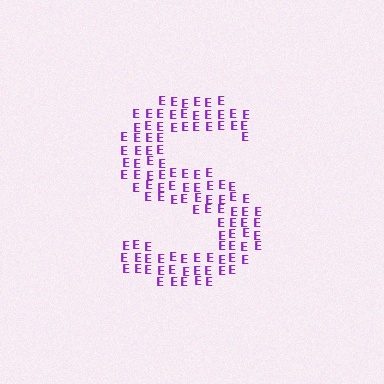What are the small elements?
The small elements are letter E's.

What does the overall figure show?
The overall figure shows the letter S.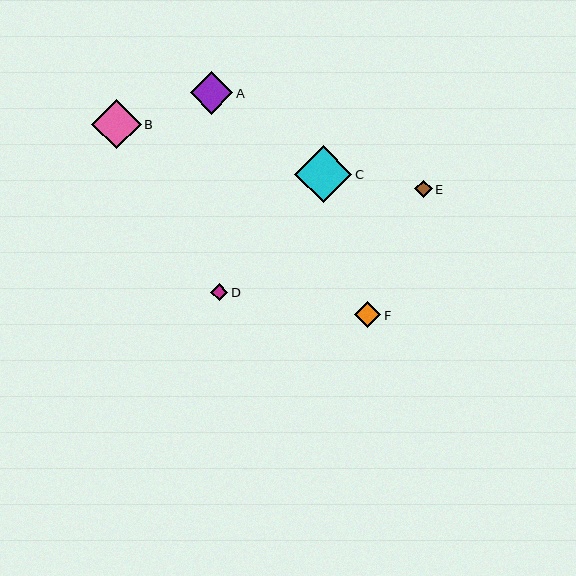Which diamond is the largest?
Diamond C is the largest with a size of approximately 57 pixels.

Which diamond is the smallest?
Diamond D is the smallest with a size of approximately 17 pixels.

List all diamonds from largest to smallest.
From largest to smallest: C, B, A, F, E, D.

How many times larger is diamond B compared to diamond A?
Diamond B is approximately 1.2 times the size of diamond A.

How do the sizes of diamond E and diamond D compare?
Diamond E and diamond D are approximately the same size.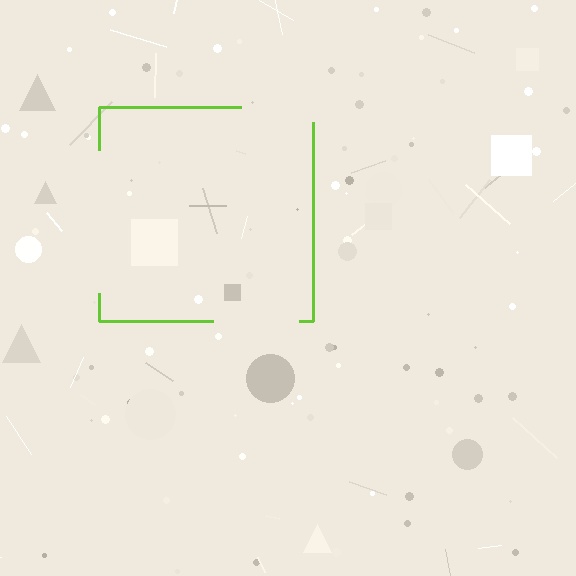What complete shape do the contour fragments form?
The contour fragments form a square.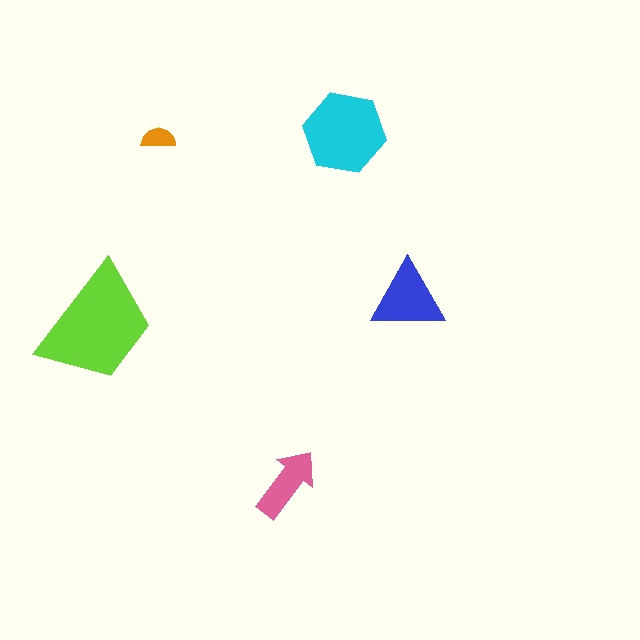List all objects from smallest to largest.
The orange semicircle, the pink arrow, the blue triangle, the cyan hexagon, the lime trapezoid.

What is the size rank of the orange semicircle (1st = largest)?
5th.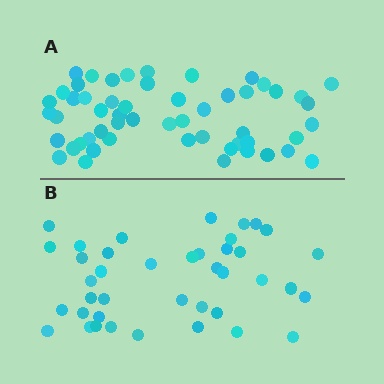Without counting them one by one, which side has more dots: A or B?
Region A (the top region) has more dots.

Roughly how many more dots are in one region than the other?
Region A has approximately 15 more dots than region B.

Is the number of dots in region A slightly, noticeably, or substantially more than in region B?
Region A has noticeably more, but not dramatically so. The ratio is roughly 1.4 to 1.